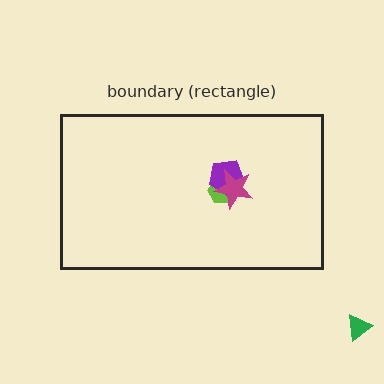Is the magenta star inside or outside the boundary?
Inside.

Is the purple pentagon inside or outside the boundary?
Inside.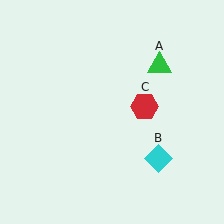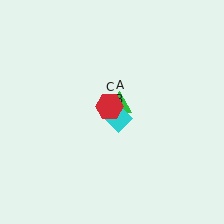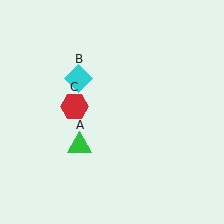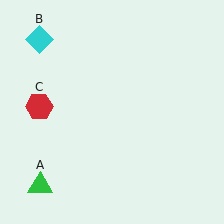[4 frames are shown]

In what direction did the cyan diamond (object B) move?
The cyan diamond (object B) moved up and to the left.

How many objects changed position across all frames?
3 objects changed position: green triangle (object A), cyan diamond (object B), red hexagon (object C).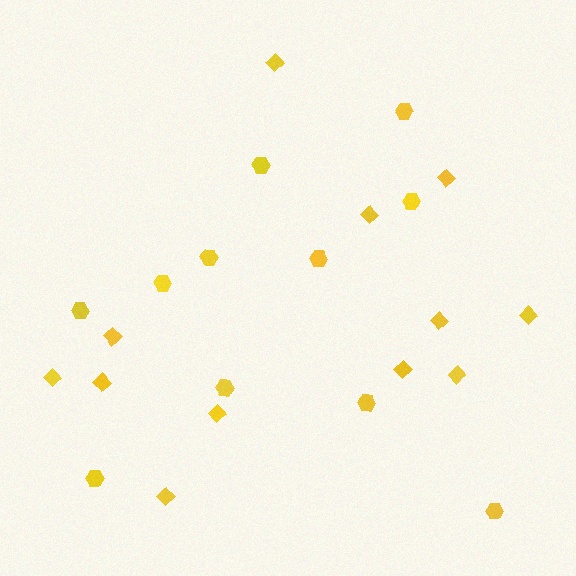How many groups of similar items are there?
There are 2 groups: one group of hexagons (11) and one group of diamonds (12).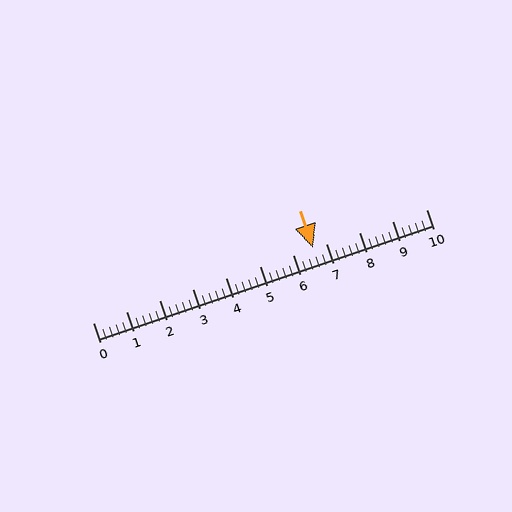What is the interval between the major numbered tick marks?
The major tick marks are spaced 1 units apart.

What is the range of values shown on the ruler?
The ruler shows values from 0 to 10.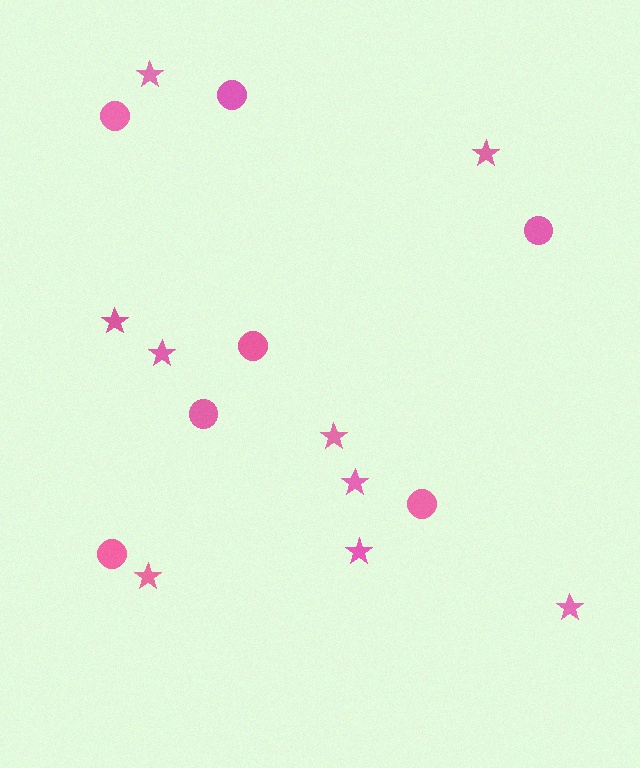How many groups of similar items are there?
There are 2 groups: one group of circles (7) and one group of stars (9).